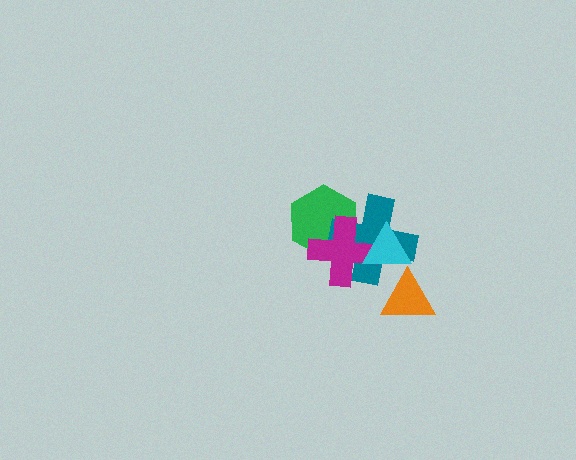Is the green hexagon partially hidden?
Yes, it is partially covered by another shape.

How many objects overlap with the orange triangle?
2 objects overlap with the orange triangle.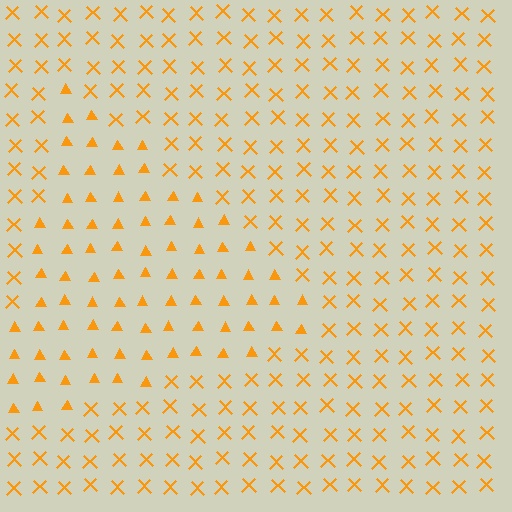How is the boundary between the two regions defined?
The boundary is defined by a change in element shape: triangles inside vs. X marks outside. All elements share the same color and spacing.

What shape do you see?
I see a triangle.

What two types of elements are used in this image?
The image uses triangles inside the triangle region and X marks outside it.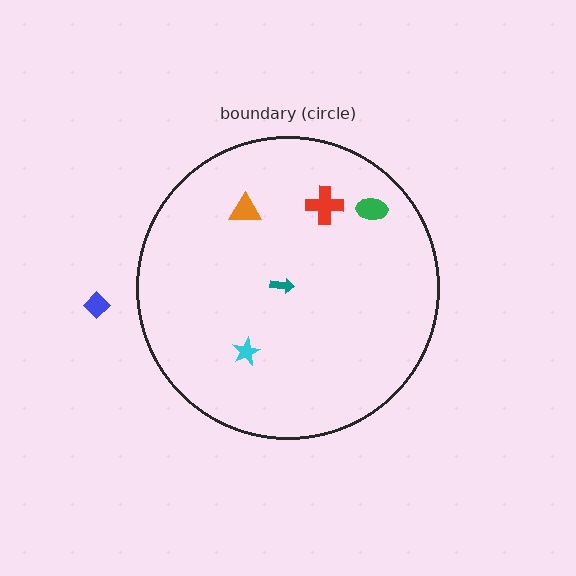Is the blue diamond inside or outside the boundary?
Outside.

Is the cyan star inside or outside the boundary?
Inside.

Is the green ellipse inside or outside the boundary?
Inside.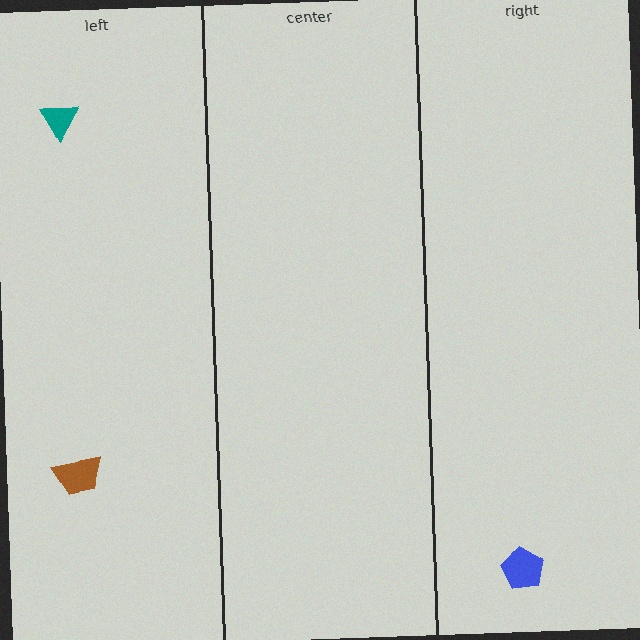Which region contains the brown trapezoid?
The left region.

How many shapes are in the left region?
2.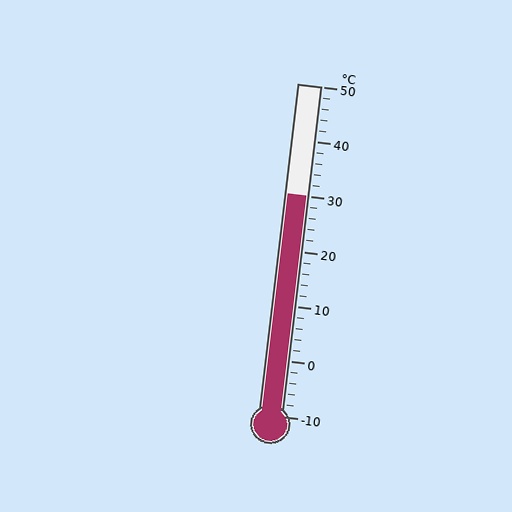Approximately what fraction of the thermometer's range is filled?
The thermometer is filled to approximately 65% of its range.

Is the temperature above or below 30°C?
The temperature is at 30°C.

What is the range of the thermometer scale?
The thermometer scale ranges from -10°C to 50°C.